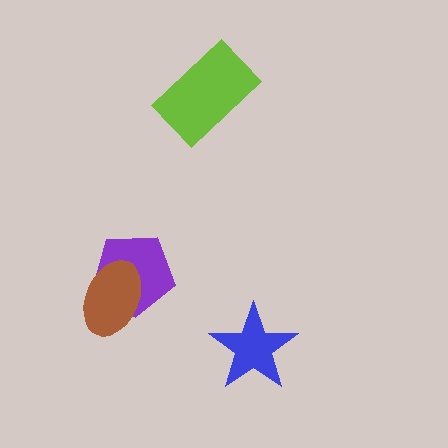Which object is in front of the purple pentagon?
The brown ellipse is in front of the purple pentagon.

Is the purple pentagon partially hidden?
Yes, it is partially covered by another shape.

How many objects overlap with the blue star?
0 objects overlap with the blue star.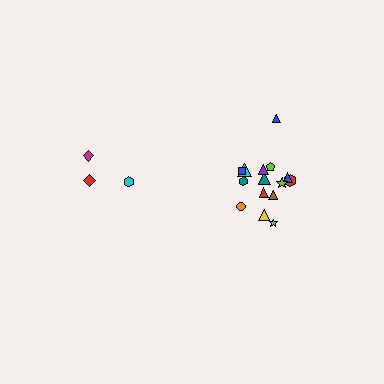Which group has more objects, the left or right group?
The right group.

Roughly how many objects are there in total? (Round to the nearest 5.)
Roughly 20 objects in total.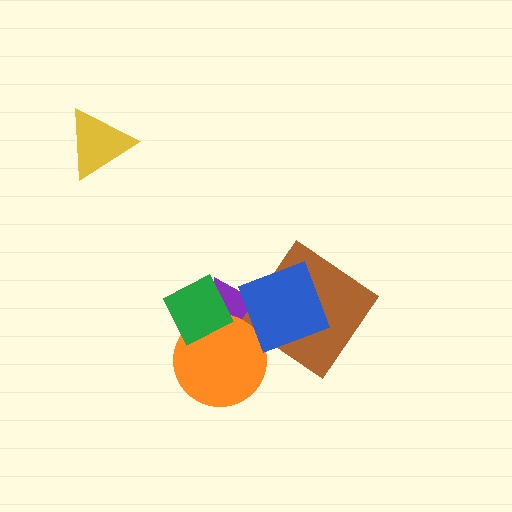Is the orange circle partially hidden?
Yes, it is partially covered by another shape.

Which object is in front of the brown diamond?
The blue diamond is in front of the brown diamond.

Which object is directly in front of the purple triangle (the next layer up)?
The brown diamond is directly in front of the purple triangle.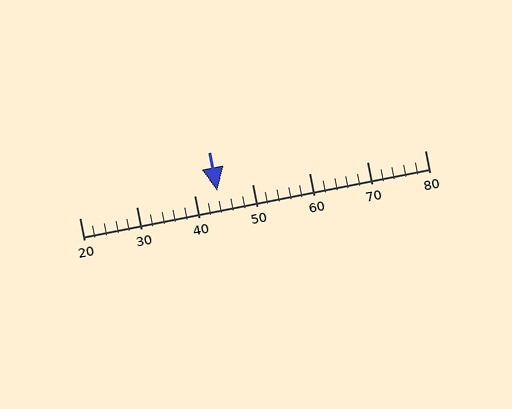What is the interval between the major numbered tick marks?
The major tick marks are spaced 10 units apart.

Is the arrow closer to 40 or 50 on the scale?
The arrow is closer to 40.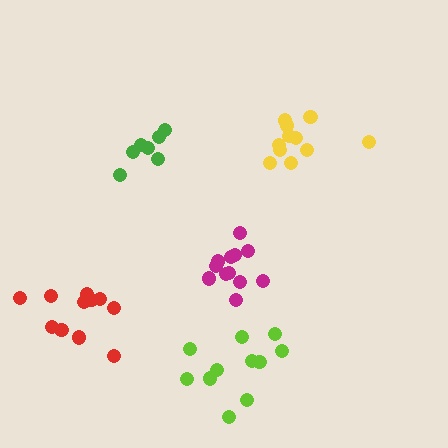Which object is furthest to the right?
The yellow cluster is rightmost.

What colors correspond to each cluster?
The clusters are colored: lime, green, red, magenta, yellow.